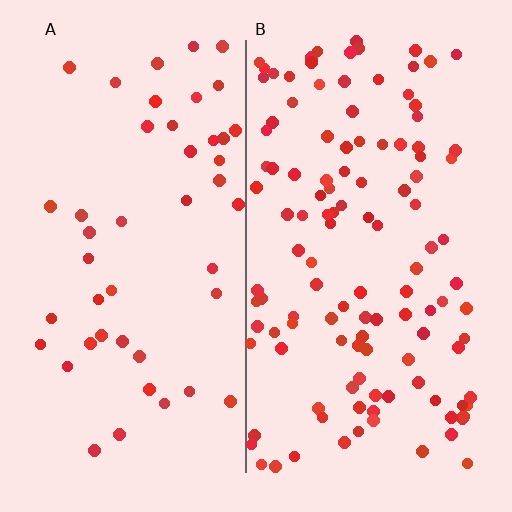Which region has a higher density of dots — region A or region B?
B (the right).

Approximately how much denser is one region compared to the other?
Approximately 2.6× — region B over region A.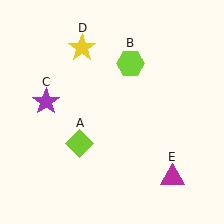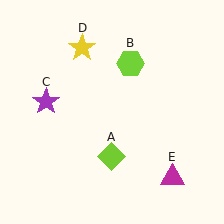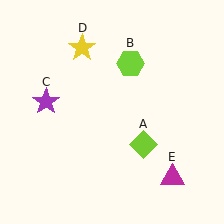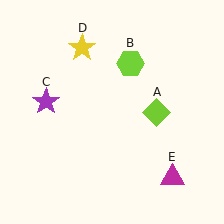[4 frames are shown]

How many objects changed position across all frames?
1 object changed position: lime diamond (object A).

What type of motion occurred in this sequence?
The lime diamond (object A) rotated counterclockwise around the center of the scene.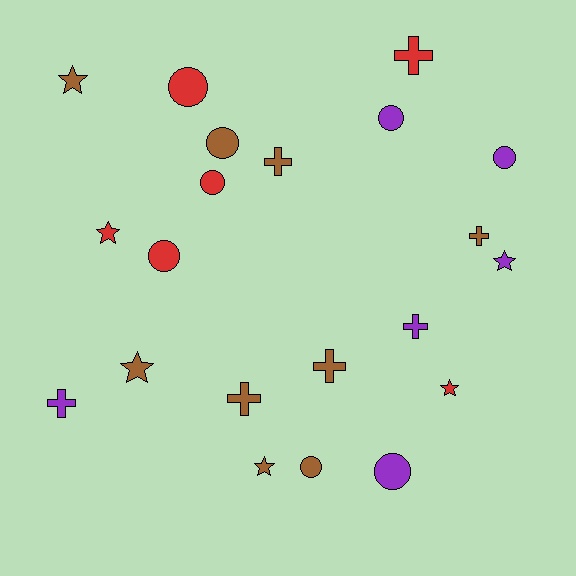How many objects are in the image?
There are 21 objects.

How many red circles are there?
There are 3 red circles.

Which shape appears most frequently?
Circle, with 8 objects.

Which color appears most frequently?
Brown, with 9 objects.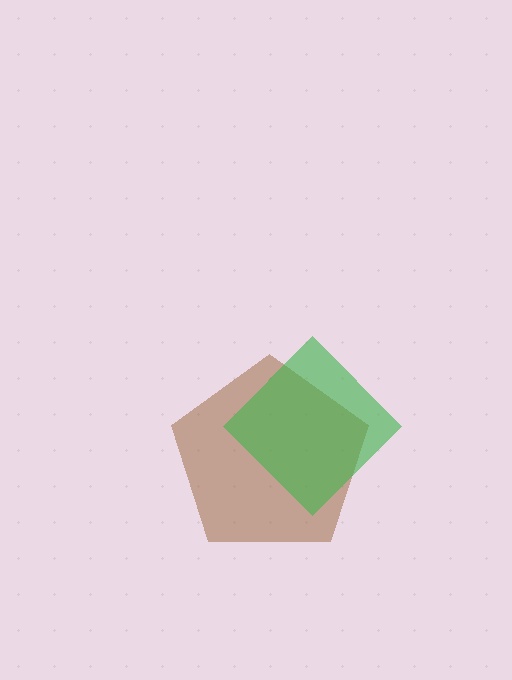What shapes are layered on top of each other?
The layered shapes are: a brown pentagon, a green diamond.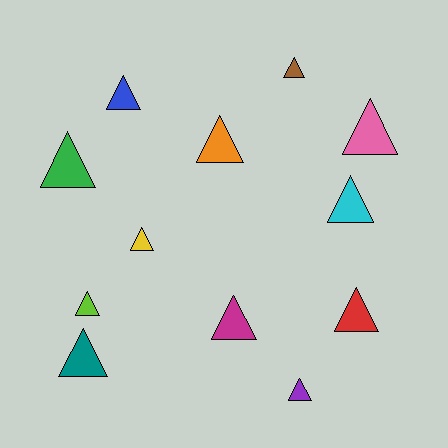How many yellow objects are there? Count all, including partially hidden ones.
There is 1 yellow object.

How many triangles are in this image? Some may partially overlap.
There are 12 triangles.